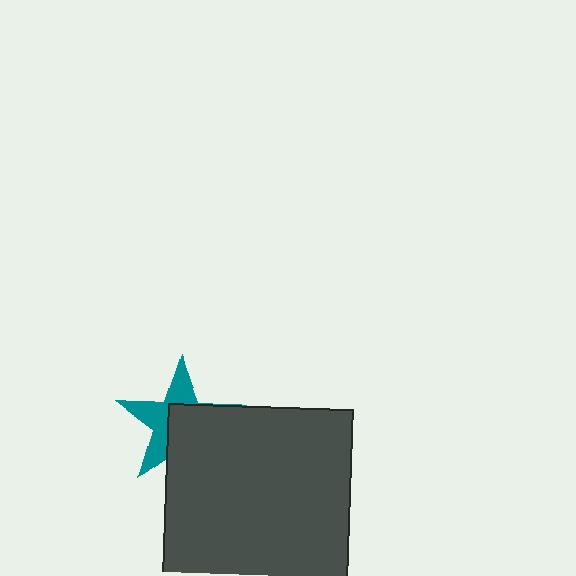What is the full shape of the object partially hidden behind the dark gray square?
The partially hidden object is a teal star.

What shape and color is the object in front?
The object in front is a dark gray square.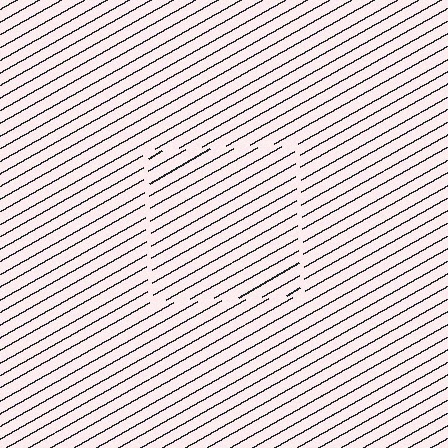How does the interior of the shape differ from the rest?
The interior of the shape contains the same grating, shifted by half a period — the contour is defined by the phase discontinuity where line-ends from the inner and outer gratings abut.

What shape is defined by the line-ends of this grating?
An illusory square. The interior of the shape contains the same grating, shifted by half a period — the contour is defined by the phase discontinuity where line-ends from the inner and outer gratings abut.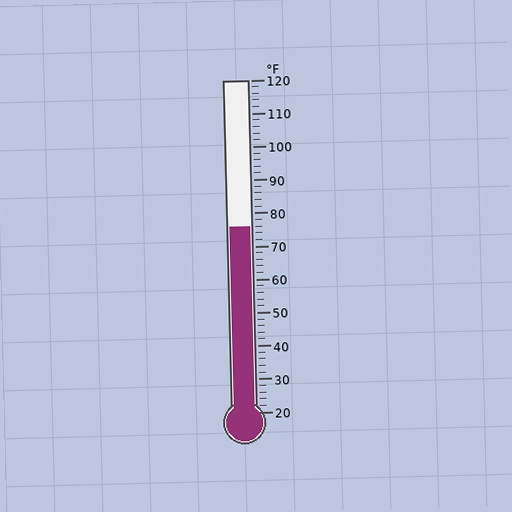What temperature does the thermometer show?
The thermometer shows approximately 76°F.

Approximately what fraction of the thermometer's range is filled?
The thermometer is filled to approximately 55% of its range.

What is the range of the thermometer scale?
The thermometer scale ranges from 20°F to 120°F.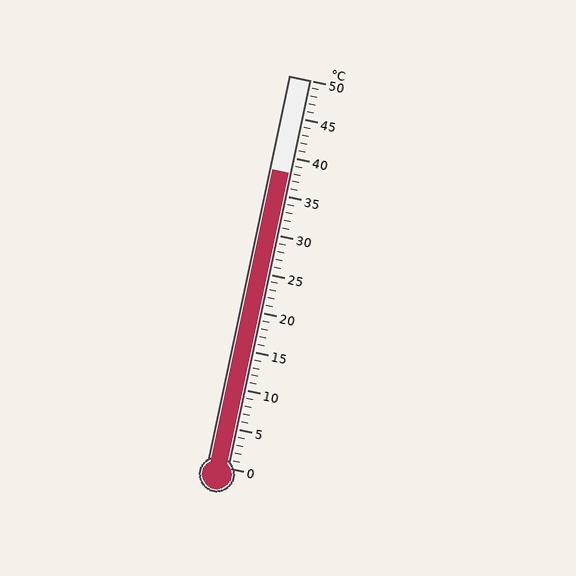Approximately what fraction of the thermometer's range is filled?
The thermometer is filled to approximately 75% of its range.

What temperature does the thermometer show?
The thermometer shows approximately 38°C.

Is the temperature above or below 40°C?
The temperature is below 40°C.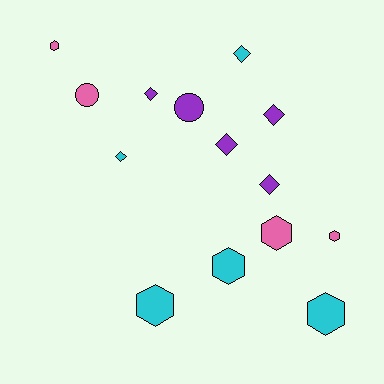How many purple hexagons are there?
There are no purple hexagons.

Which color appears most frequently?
Purple, with 5 objects.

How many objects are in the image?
There are 14 objects.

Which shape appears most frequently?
Hexagon, with 6 objects.